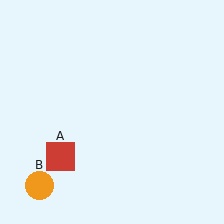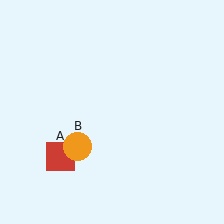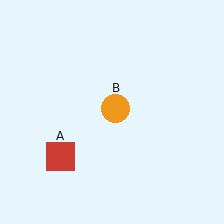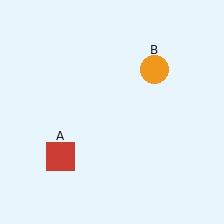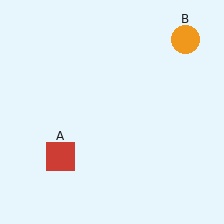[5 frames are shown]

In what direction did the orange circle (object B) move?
The orange circle (object B) moved up and to the right.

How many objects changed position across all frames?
1 object changed position: orange circle (object B).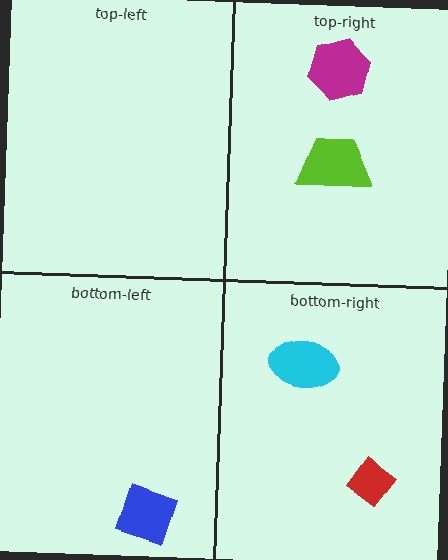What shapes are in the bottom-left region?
The blue square.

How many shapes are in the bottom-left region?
1.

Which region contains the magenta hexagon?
The top-right region.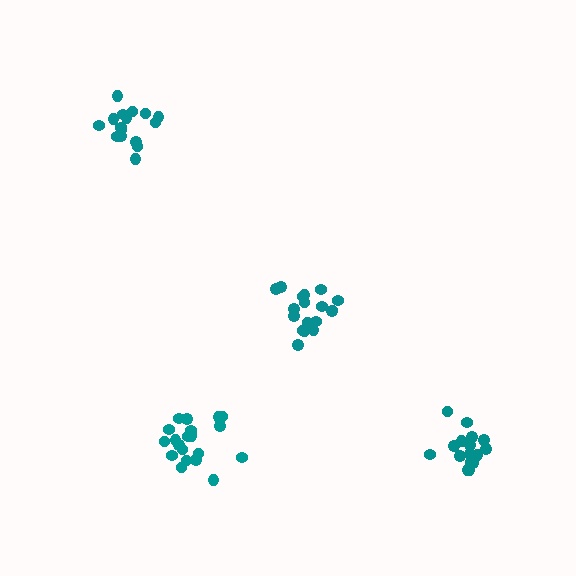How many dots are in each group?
Group 1: 21 dots, Group 2: 18 dots, Group 3: 17 dots, Group 4: 19 dots (75 total).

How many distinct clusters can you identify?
There are 4 distinct clusters.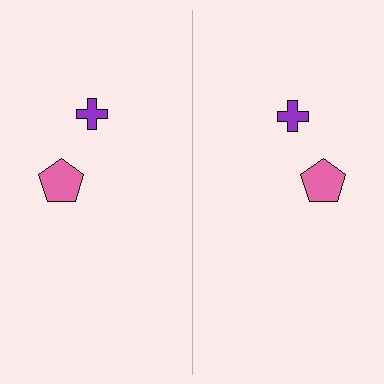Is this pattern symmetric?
Yes, this pattern has bilateral (reflection) symmetry.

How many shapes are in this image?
There are 4 shapes in this image.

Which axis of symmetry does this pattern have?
The pattern has a vertical axis of symmetry running through the center of the image.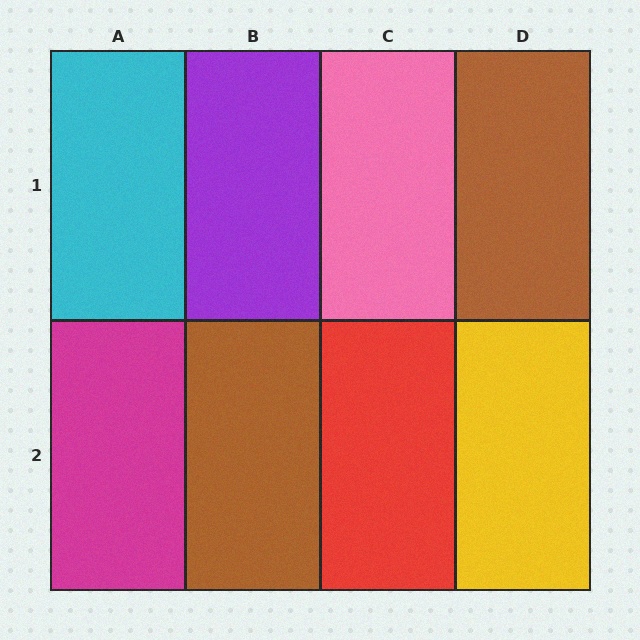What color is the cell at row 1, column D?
Brown.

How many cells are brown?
2 cells are brown.